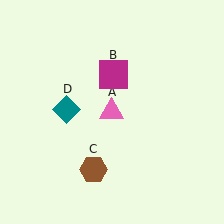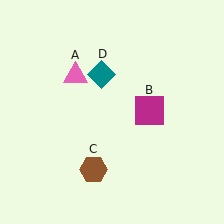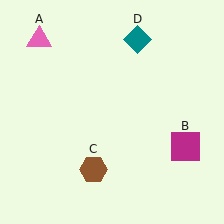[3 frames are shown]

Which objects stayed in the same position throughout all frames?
Brown hexagon (object C) remained stationary.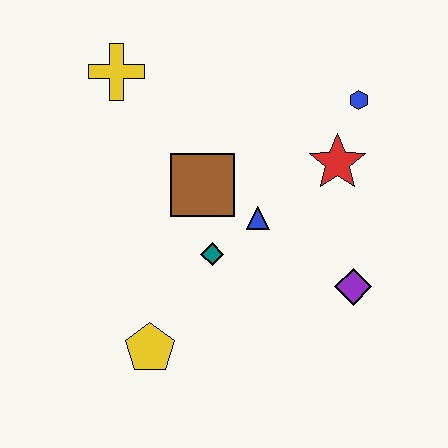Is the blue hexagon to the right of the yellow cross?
Yes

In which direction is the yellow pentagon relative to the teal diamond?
The yellow pentagon is below the teal diamond.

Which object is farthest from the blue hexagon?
The yellow pentagon is farthest from the blue hexagon.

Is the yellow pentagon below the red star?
Yes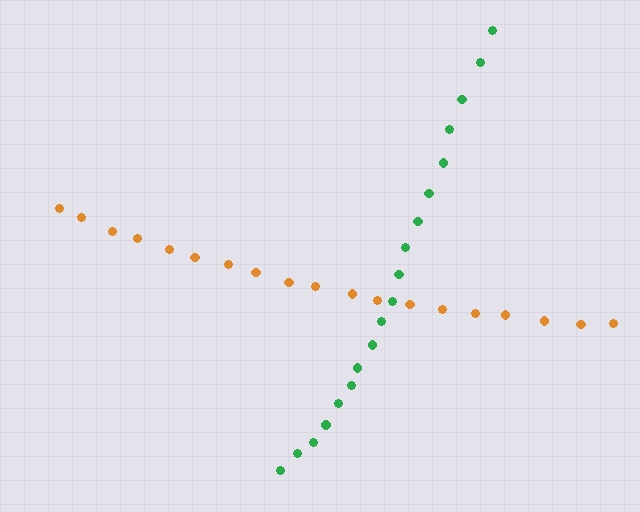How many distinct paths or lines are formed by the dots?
There are 2 distinct paths.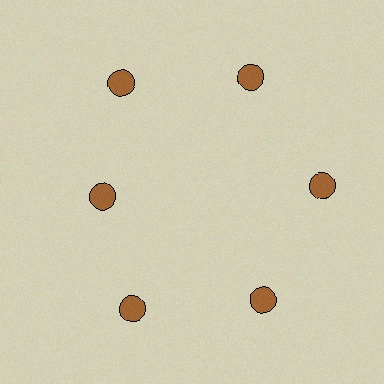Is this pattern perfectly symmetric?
No. The 6 brown circles are arranged in a ring, but one element near the 9 o'clock position is pulled inward toward the center, breaking the 6-fold rotational symmetry.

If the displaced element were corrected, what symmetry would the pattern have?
It would have 6-fold rotational symmetry — the pattern would map onto itself every 60 degrees.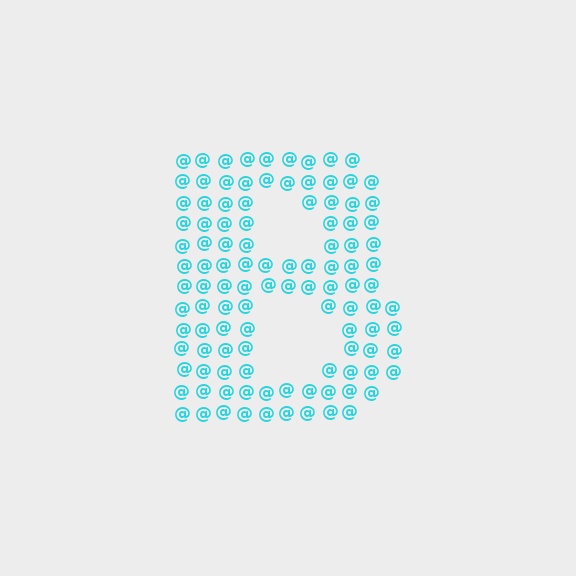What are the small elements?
The small elements are at signs.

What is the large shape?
The large shape is the letter B.